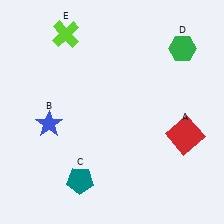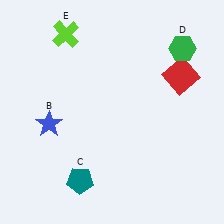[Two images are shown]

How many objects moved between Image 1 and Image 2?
1 object moved between the two images.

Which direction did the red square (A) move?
The red square (A) moved up.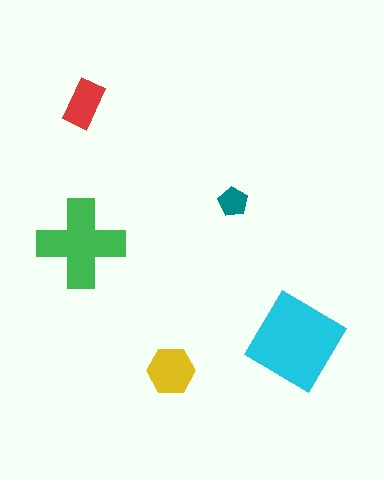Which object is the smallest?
The teal pentagon.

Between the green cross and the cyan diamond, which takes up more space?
The cyan diamond.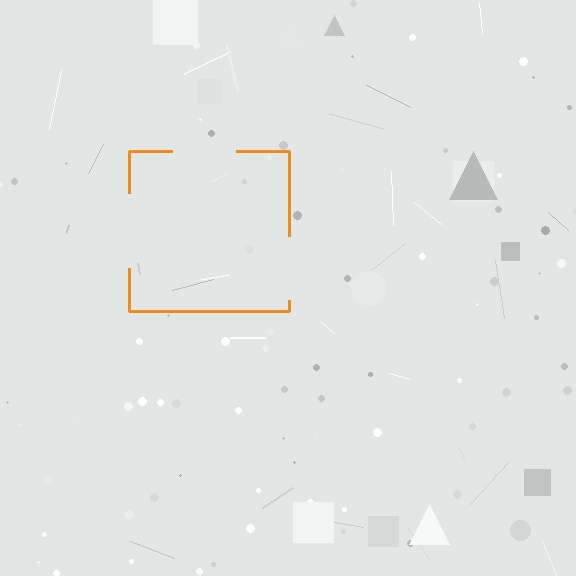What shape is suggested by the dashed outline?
The dashed outline suggests a square.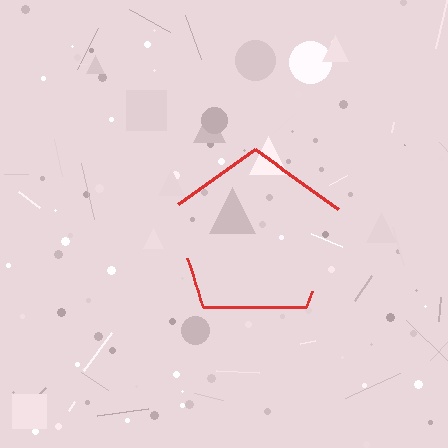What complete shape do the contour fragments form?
The contour fragments form a pentagon.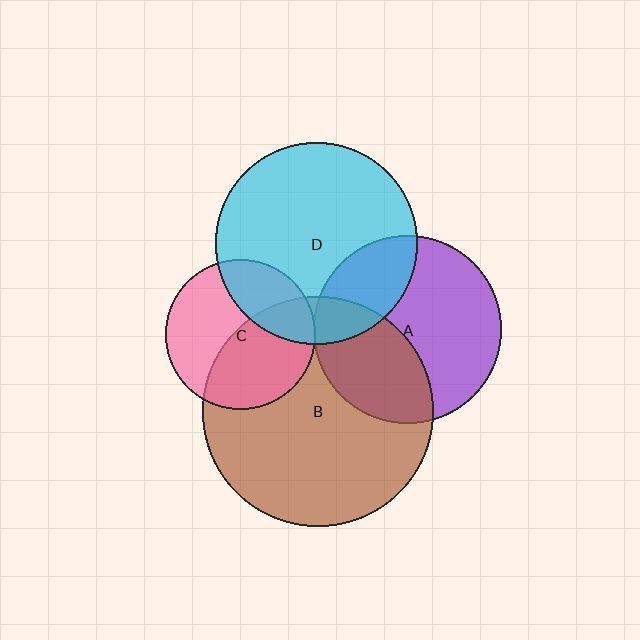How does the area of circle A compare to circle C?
Approximately 1.6 times.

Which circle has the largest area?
Circle B (brown).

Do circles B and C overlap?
Yes.